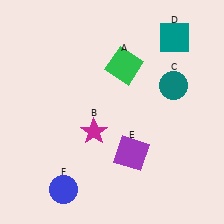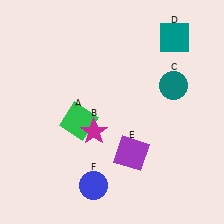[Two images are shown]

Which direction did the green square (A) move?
The green square (A) moved down.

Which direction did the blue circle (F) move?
The blue circle (F) moved right.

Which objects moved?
The objects that moved are: the green square (A), the blue circle (F).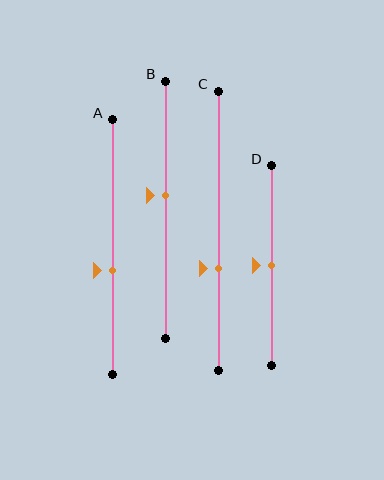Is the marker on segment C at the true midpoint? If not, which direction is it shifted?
No, the marker on segment C is shifted downward by about 13% of the segment length.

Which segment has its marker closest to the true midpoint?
Segment D has its marker closest to the true midpoint.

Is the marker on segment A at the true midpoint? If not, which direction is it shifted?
No, the marker on segment A is shifted downward by about 9% of the segment length.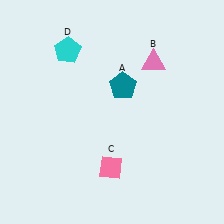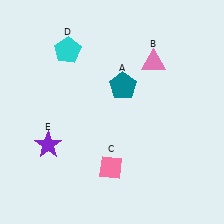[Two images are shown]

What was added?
A purple star (E) was added in Image 2.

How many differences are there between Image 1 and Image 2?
There is 1 difference between the two images.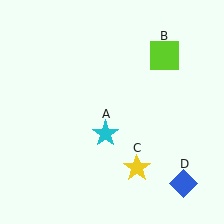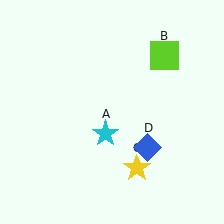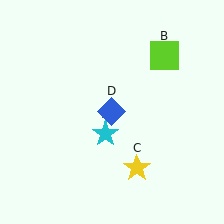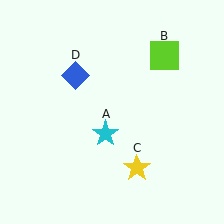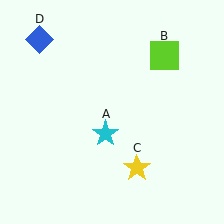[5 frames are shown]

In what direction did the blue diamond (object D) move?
The blue diamond (object D) moved up and to the left.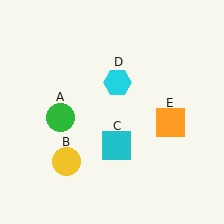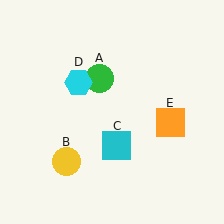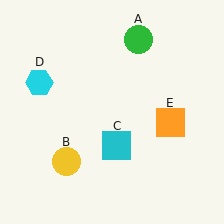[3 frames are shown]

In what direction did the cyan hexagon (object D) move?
The cyan hexagon (object D) moved left.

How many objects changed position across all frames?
2 objects changed position: green circle (object A), cyan hexagon (object D).